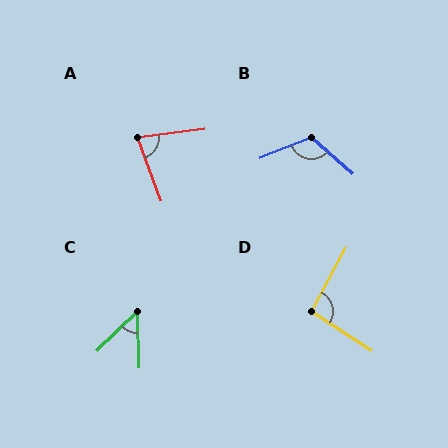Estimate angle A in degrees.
Approximately 77 degrees.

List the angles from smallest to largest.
C (48°), A (77°), D (95°), B (117°).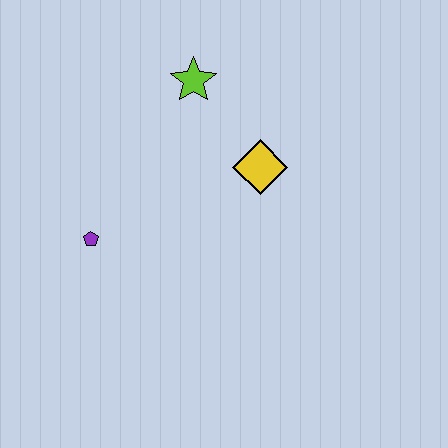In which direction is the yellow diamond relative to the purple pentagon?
The yellow diamond is to the right of the purple pentagon.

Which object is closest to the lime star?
The yellow diamond is closest to the lime star.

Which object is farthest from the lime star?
The purple pentagon is farthest from the lime star.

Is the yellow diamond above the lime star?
No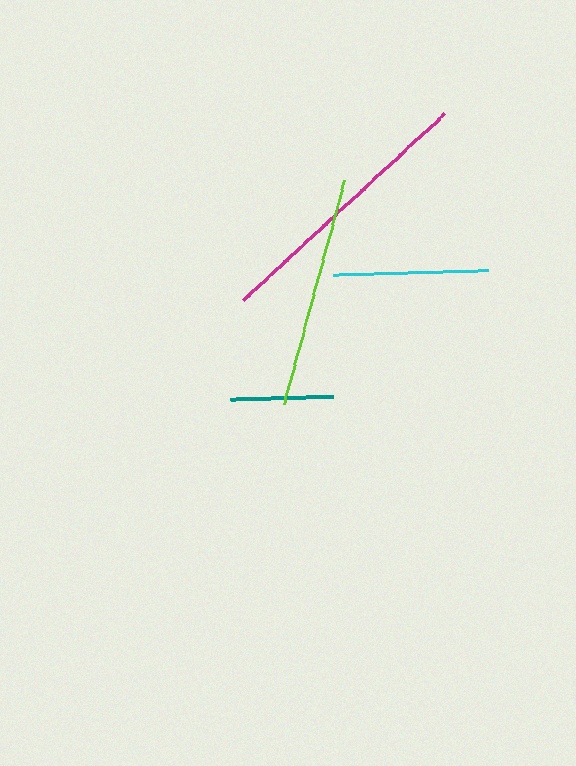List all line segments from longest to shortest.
From longest to shortest: magenta, lime, cyan, teal.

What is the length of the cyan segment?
The cyan segment is approximately 154 pixels long.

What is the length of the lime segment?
The lime segment is approximately 232 pixels long.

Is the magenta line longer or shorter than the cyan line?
The magenta line is longer than the cyan line.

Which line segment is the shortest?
The teal line is the shortest at approximately 103 pixels.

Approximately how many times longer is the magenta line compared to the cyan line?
The magenta line is approximately 1.8 times the length of the cyan line.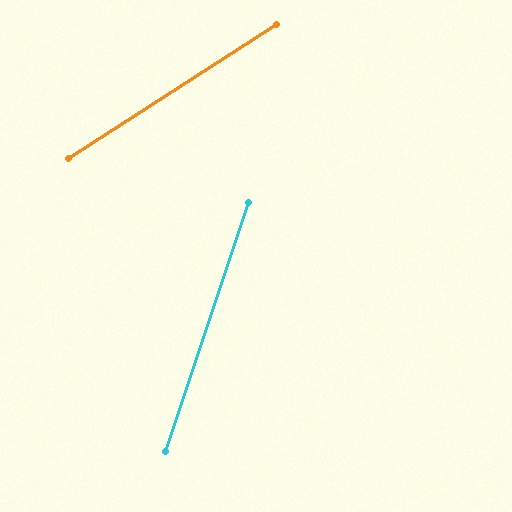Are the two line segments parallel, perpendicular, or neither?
Neither parallel nor perpendicular — they differ by about 39°.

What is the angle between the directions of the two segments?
Approximately 39 degrees.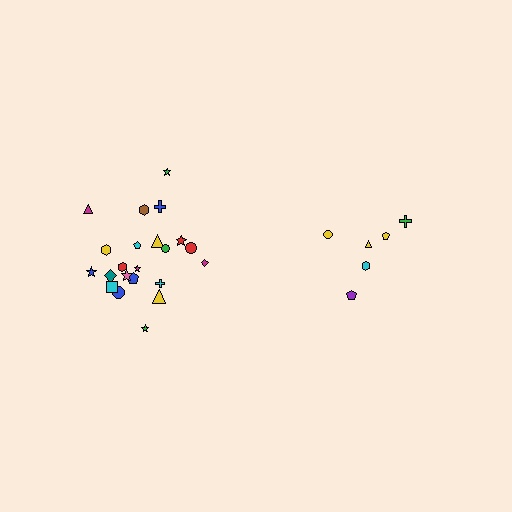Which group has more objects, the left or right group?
The left group.